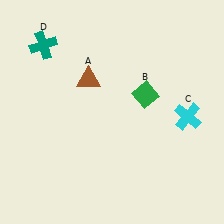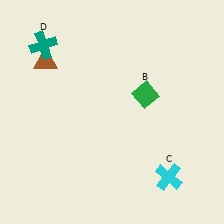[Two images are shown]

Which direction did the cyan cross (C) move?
The cyan cross (C) moved down.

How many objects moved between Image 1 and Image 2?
2 objects moved between the two images.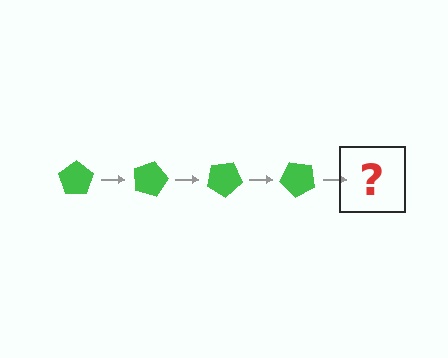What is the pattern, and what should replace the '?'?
The pattern is that the pentagon rotates 15 degrees each step. The '?' should be a green pentagon rotated 60 degrees.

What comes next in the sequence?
The next element should be a green pentagon rotated 60 degrees.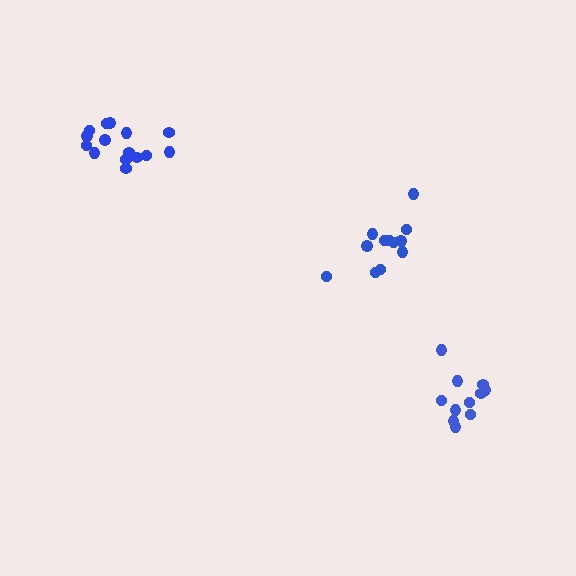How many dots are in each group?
Group 1: 11 dots, Group 2: 12 dots, Group 3: 16 dots (39 total).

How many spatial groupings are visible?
There are 3 spatial groupings.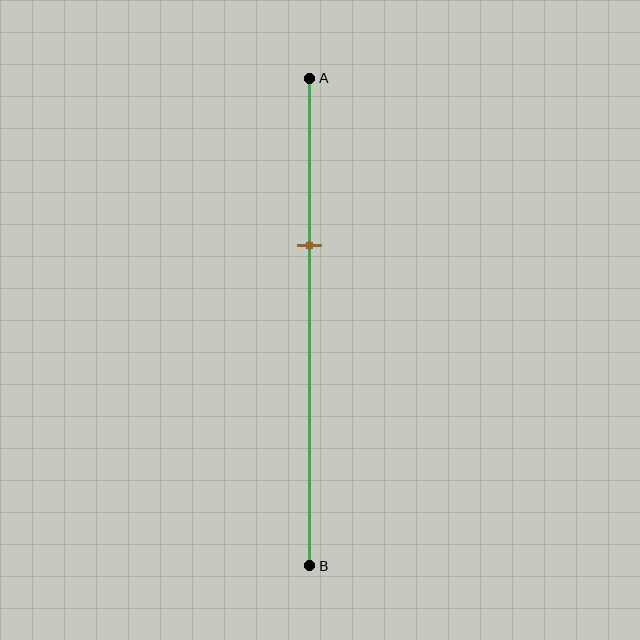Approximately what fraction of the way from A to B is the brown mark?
The brown mark is approximately 35% of the way from A to B.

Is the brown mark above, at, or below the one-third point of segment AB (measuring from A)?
The brown mark is approximately at the one-third point of segment AB.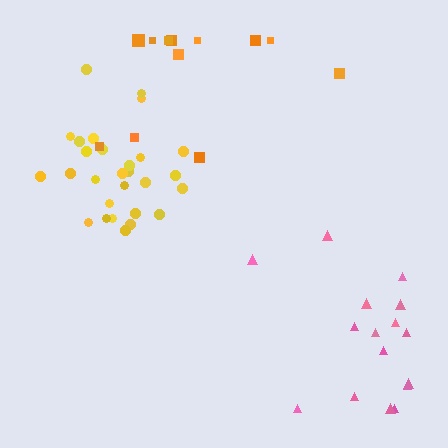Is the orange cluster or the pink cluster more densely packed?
Pink.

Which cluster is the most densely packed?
Yellow.